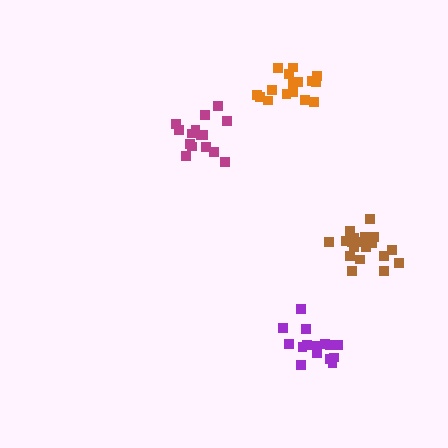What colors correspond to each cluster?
The clusters are colored: orange, magenta, brown, purple.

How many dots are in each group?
Group 1: 17 dots, Group 2: 16 dots, Group 3: 19 dots, Group 4: 15 dots (67 total).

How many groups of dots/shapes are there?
There are 4 groups.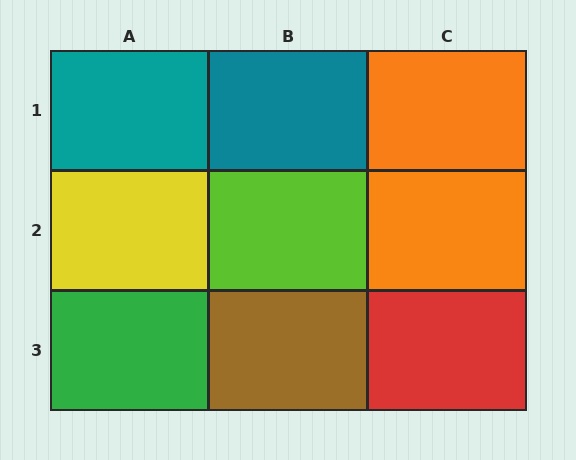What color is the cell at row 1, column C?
Orange.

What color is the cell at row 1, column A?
Teal.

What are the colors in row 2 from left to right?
Yellow, lime, orange.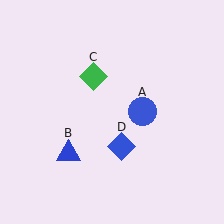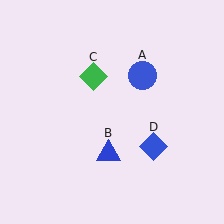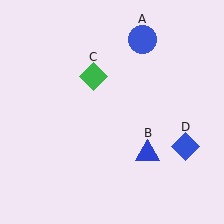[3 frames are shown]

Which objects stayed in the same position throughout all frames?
Green diamond (object C) remained stationary.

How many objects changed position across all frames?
3 objects changed position: blue circle (object A), blue triangle (object B), blue diamond (object D).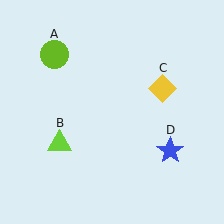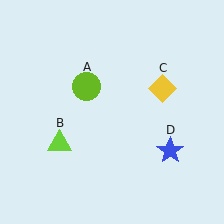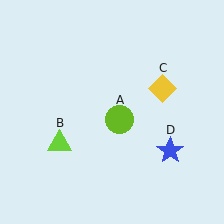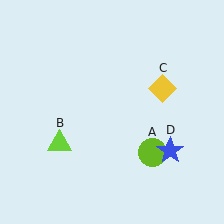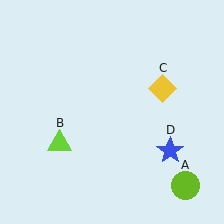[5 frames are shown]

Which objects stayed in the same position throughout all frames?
Lime triangle (object B) and yellow diamond (object C) and blue star (object D) remained stationary.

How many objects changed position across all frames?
1 object changed position: lime circle (object A).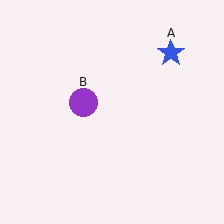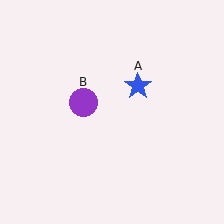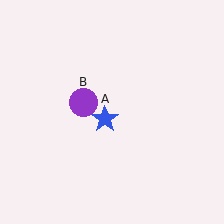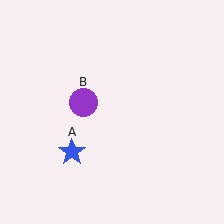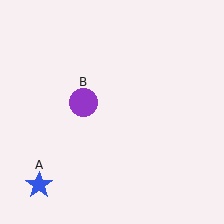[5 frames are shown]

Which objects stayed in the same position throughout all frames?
Purple circle (object B) remained stationary.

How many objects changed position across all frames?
1 object changed position: blue star (object A).